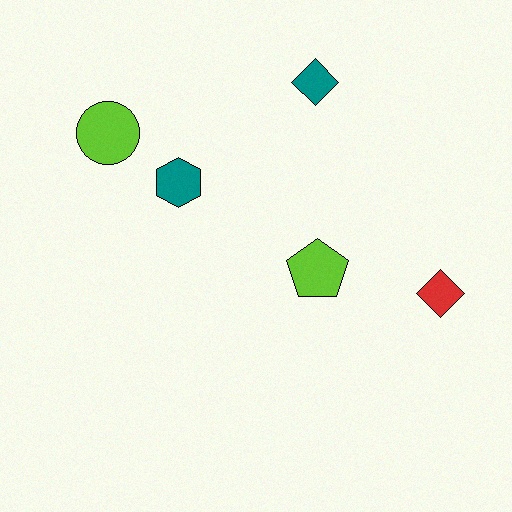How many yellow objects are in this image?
There are no yellow objects.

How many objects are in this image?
There are 5 objects.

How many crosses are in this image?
There are no crosses.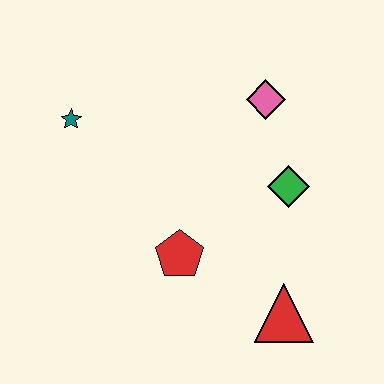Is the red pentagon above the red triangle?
Yes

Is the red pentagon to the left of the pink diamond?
Yes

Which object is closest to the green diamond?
The pink diamond is closest to the green diamond.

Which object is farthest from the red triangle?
The teal star is farthest from the red triangle.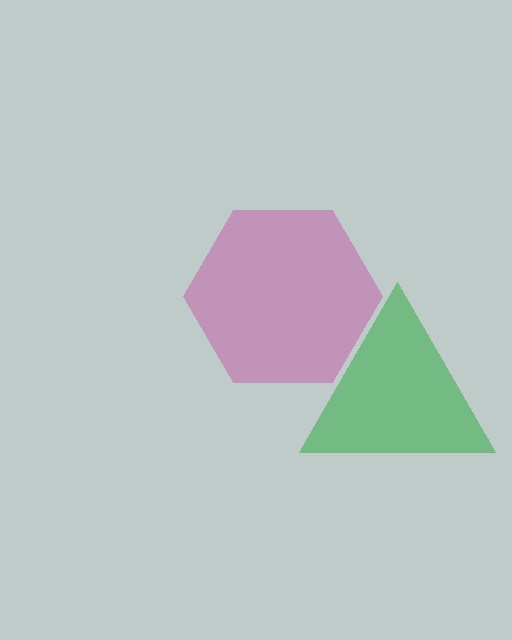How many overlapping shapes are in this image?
There are 2 overlapping shapes in the image.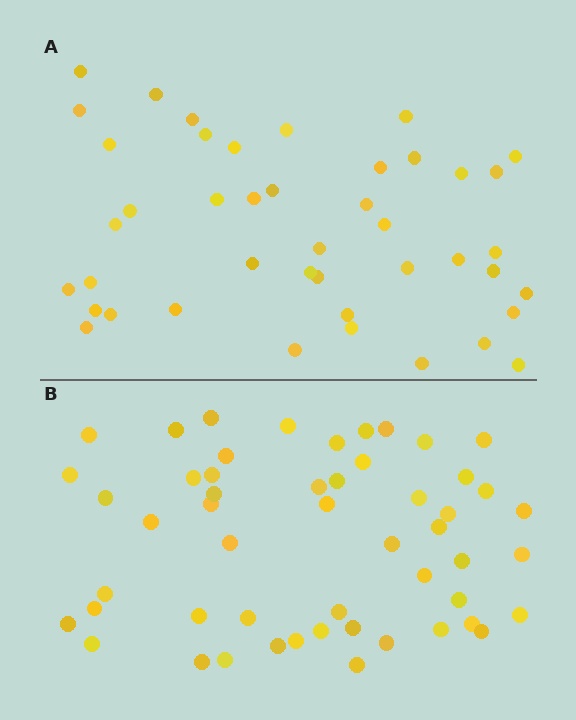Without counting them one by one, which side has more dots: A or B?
Region B (the bottom region) has more dots.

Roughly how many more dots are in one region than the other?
Region B has roughly 8 or so more dots than region A.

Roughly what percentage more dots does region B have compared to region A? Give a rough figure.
About 20% more.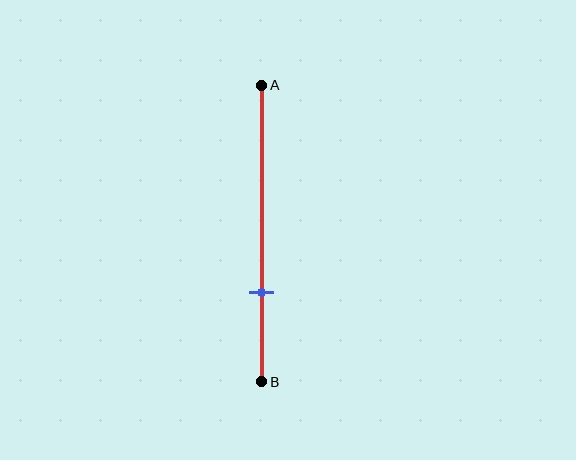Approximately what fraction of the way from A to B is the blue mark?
The blue mark is approximately 70% of the way from A to B.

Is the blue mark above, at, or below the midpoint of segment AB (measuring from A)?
The blue mark is below the midpoint of segment AB.